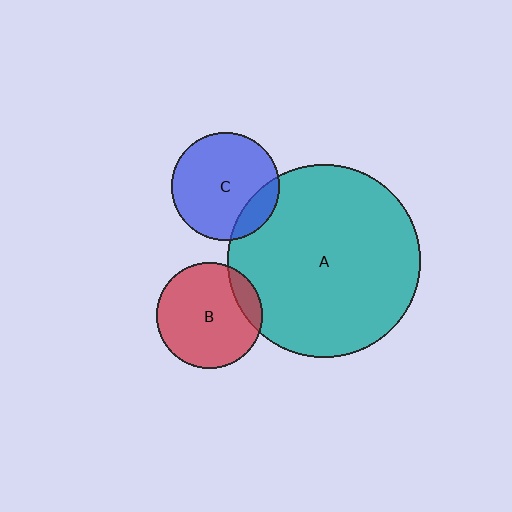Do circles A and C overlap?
Yes.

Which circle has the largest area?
Circle A (teal).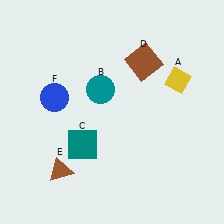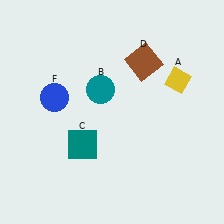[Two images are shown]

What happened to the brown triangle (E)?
The brown triangle (E) was removed in Image 2. It was in the bottom-left area of Image 1.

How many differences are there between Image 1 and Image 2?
There is 1 difference between the two images.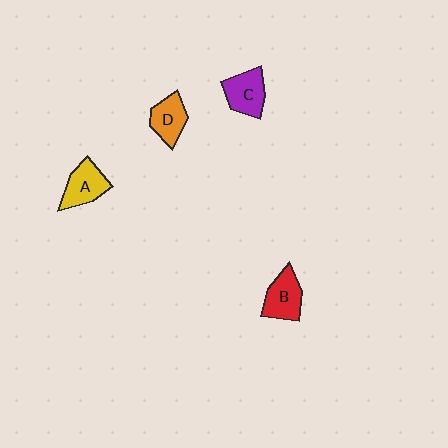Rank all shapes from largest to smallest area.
From largest to smallest: C (purple), B (red), A (yellow), D (orange).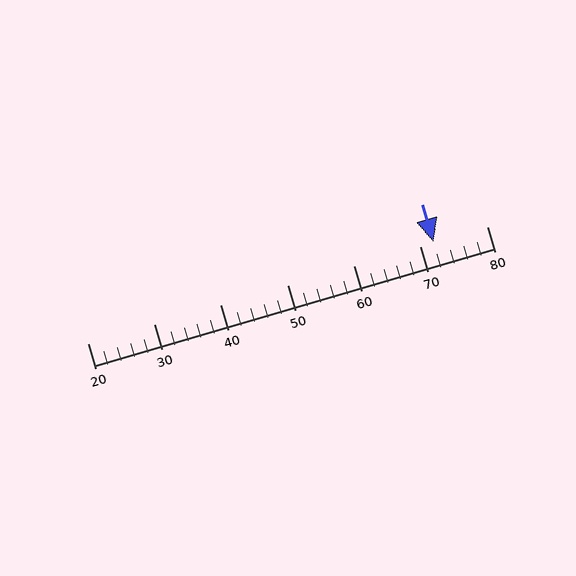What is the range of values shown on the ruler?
The ruler shows values from 20 to 80.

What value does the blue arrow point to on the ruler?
The blue arrow points to approximately 72.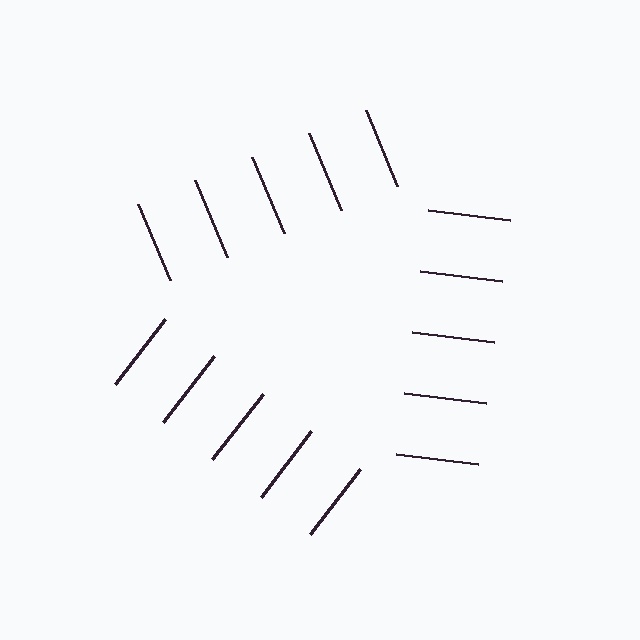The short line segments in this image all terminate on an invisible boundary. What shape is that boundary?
An illusory triangle — the line segments terminate on its edges but no continuous stroke is drawn.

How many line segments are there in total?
15 — 5 along each of the 3 edges.